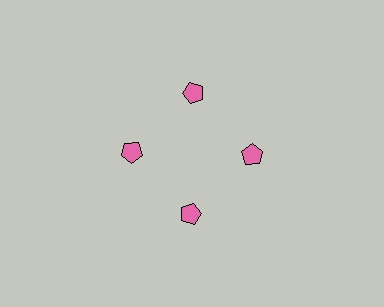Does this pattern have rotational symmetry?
Yes, this pattern has 4-fold rotational symmetry. It looks the same after rotating 90 degrees around the center.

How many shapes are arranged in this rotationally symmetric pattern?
There are 4 shapes, arranged in 4 groups of 1.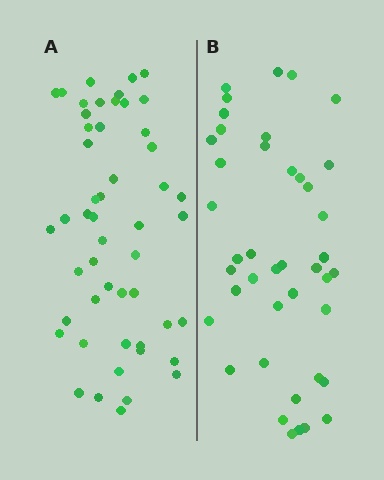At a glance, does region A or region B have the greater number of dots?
Region A (the left region) has more dots.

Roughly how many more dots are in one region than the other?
Region A has roughly 8 or so more dots than region B.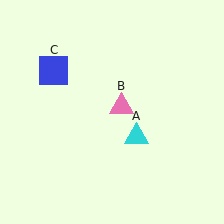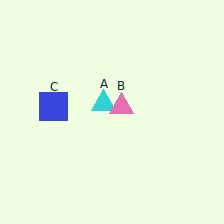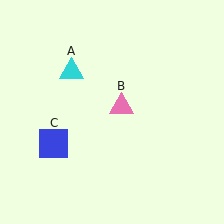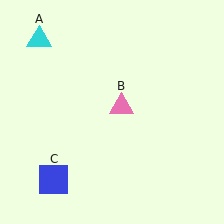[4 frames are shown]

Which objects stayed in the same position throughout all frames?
Pink triangle (object B) remained stationary.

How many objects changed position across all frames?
2 objects changed position: cyan triangle (object A), blue square (object C).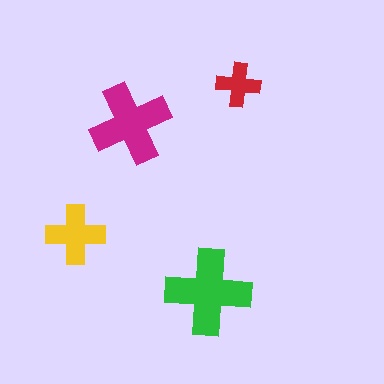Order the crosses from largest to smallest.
the green one, the magenta one, the yellow one, the red one.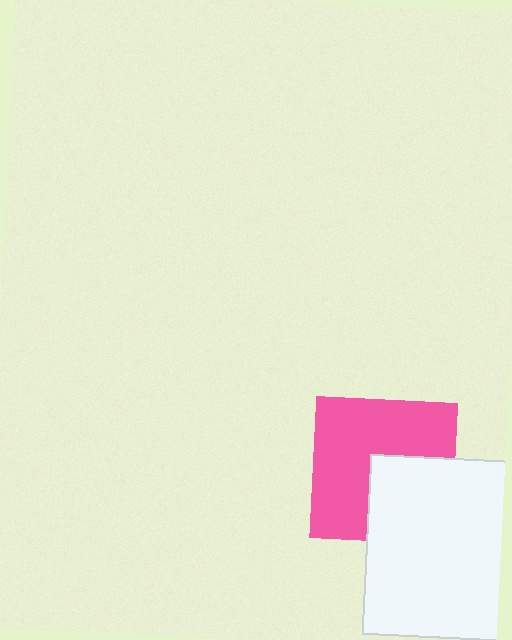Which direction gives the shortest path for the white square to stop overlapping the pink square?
Moving toward the lower-right gives the shortest separation.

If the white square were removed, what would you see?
You would see the complete pink square.